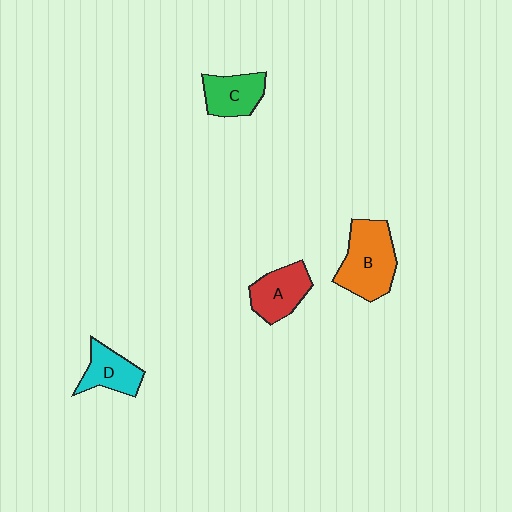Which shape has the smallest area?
Shape D (cyan).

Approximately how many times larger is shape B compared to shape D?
Approximately 1.7 times.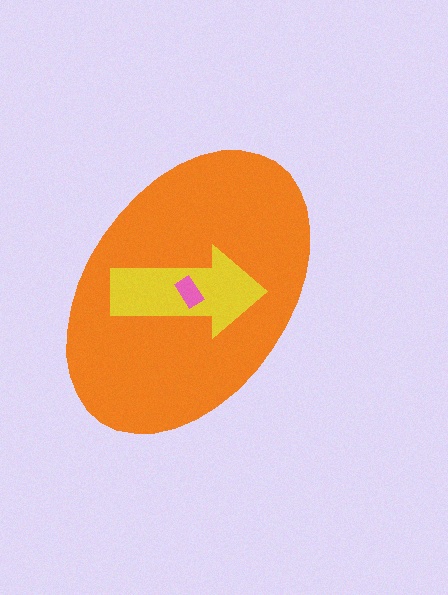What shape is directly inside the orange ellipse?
The yellow arrow.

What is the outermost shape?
The orange ellipse.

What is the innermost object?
The pink rectangle.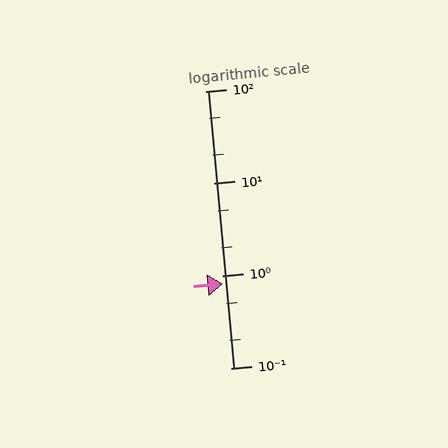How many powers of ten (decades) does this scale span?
The scale spans 3 decades, from 0.1 to 100.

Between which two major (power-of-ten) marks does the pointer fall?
The pointer is between 0.1 and 1.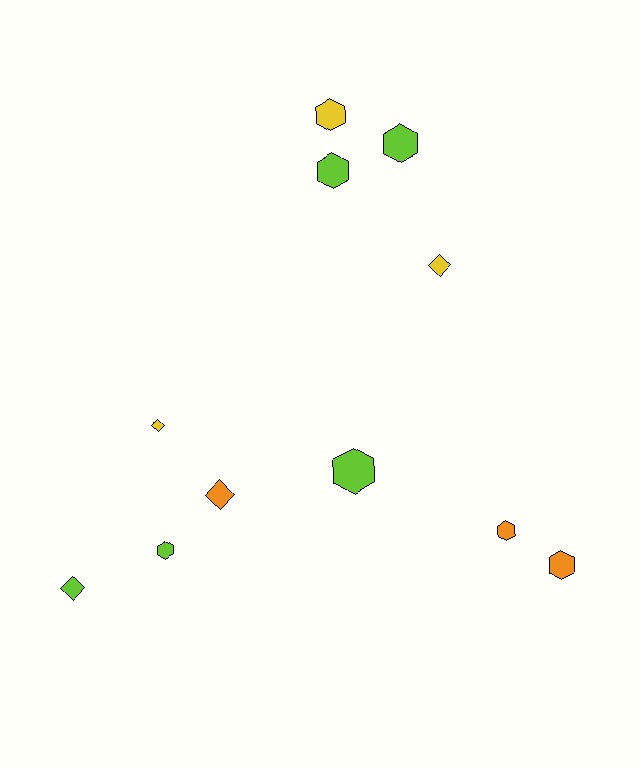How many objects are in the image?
There are 11 objects.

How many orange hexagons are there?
There are 2 orange hexagons.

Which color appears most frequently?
Lime, with 5 objects.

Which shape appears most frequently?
Hexagon, with 7 objects.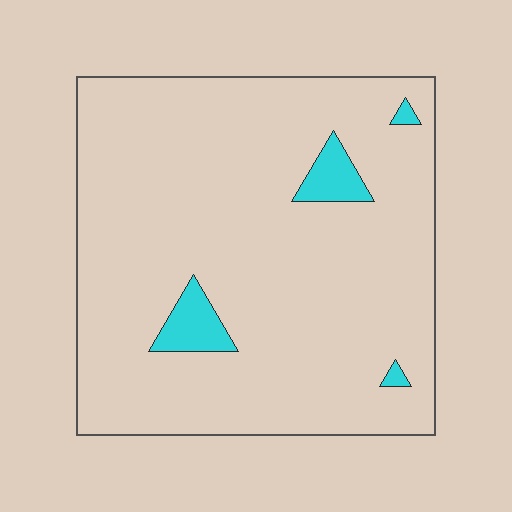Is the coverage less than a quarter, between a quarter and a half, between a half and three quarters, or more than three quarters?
Less than a quarter.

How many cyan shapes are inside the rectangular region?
4.